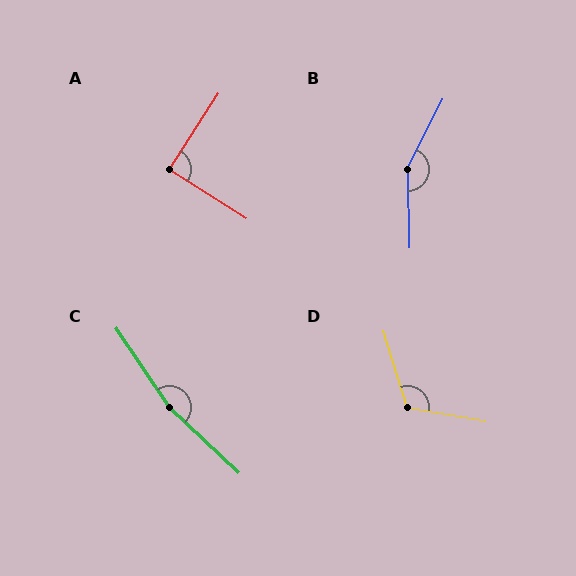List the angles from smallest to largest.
A (89°), D (117°), B (152°), C (167°).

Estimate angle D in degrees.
Approximately 117 degrees.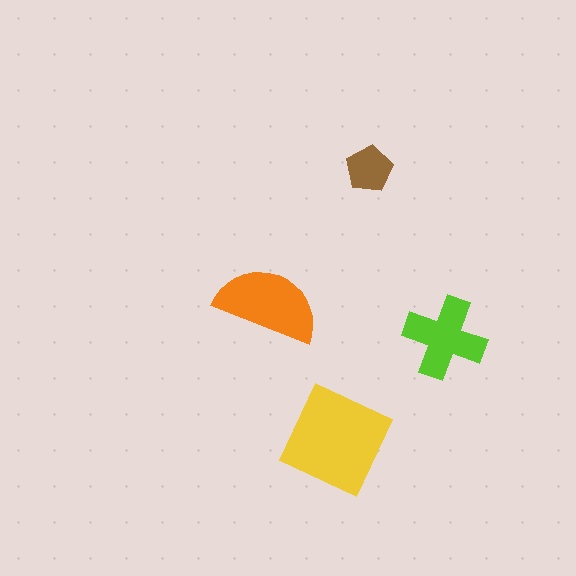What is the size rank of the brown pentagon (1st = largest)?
4th.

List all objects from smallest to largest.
The brown pentagon, the lime cross, the orange semicircle, the yellow diamond.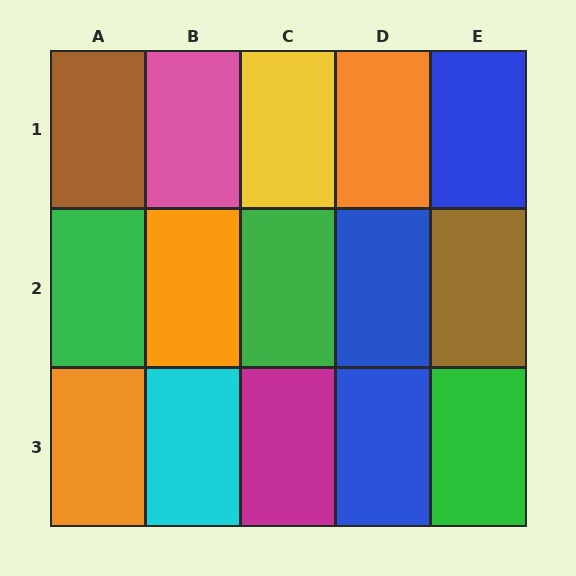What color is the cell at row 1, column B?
Pink.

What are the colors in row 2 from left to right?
Green, orange, green, blue, brown.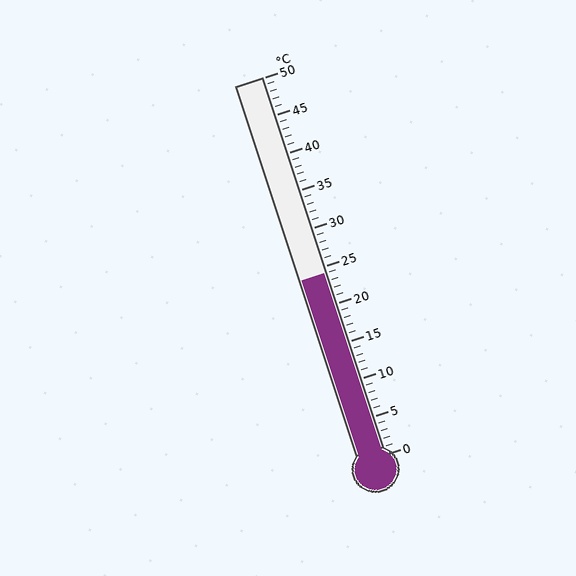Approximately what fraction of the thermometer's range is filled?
The thermometer is filled to approximately 50% of its range.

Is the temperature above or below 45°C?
The temperature is below 45°C.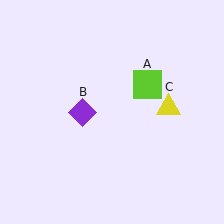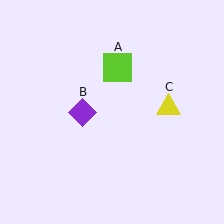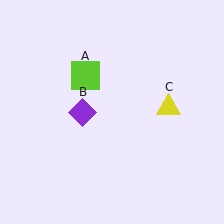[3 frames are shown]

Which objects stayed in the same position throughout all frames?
Purple diamond (object B) and yellow triangle (object C) remained stationary.